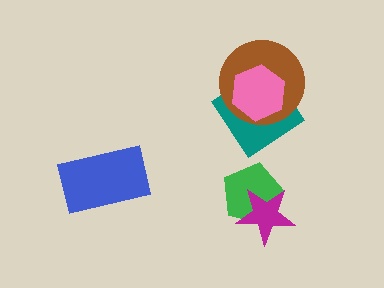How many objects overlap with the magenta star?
1 object overlaps with the magenta star.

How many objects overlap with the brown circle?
2 objects overlap with the brown circle.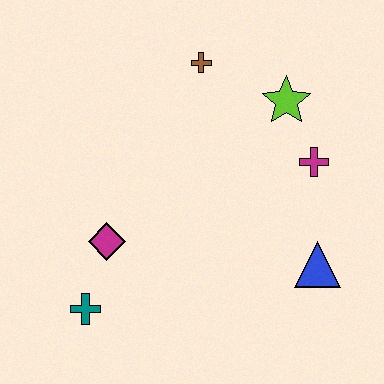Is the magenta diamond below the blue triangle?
No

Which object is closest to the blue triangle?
The magenta cross is closest to the blue triangle.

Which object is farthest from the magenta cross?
The teal cross is farthest from the magenta cross.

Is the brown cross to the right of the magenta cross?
No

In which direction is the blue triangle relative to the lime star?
The blue triangle is below the lime star.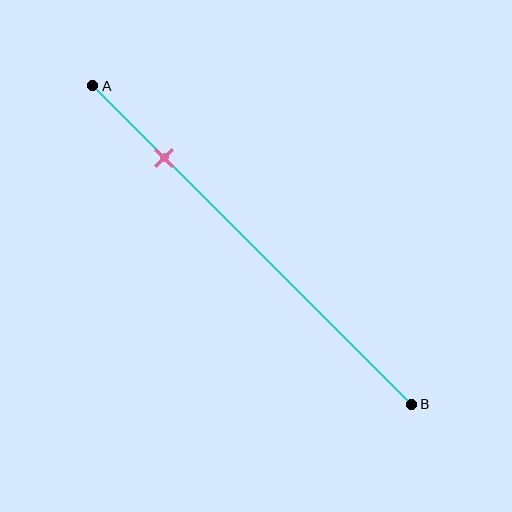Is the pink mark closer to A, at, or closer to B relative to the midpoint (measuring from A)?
The pink mark is closer to point A than the midpoint of segment AB.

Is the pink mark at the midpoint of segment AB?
No, the mark is at about 25% from A, not at the 50% midpoint.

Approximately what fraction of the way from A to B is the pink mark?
The pink mark is approximately 25% of the way from A to B.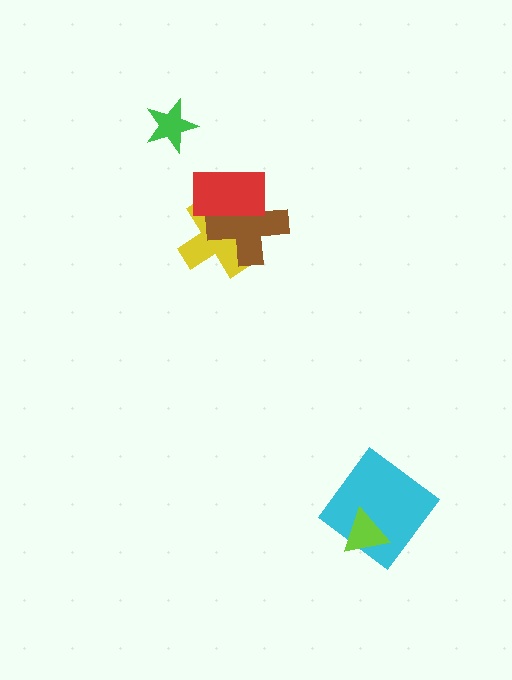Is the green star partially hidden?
No, no other shape covers it.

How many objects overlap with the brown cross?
2 objects overlap with the brown cross.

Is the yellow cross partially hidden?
Yes, it is partially covered by another shape.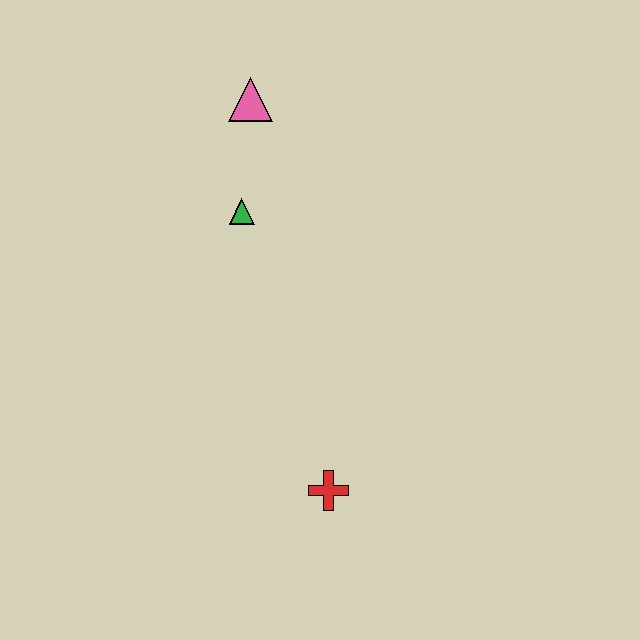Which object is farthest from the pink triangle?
The red cross is farthest from the pink triangle.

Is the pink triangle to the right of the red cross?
No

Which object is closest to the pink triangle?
The green triangle is closest to the pink triangle.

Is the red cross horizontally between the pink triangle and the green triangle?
No